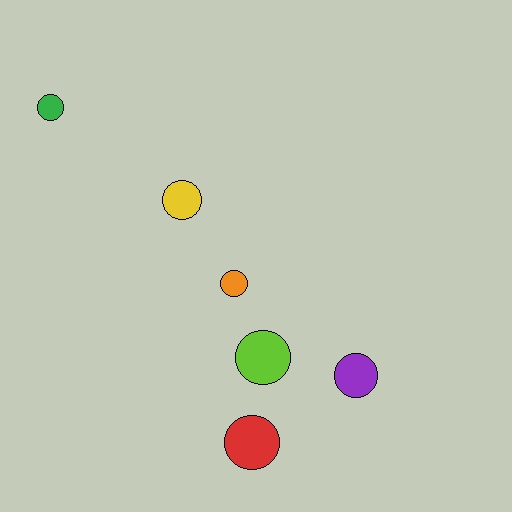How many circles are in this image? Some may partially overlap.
There are 6 circles.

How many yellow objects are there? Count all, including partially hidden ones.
There is 1 yellow object.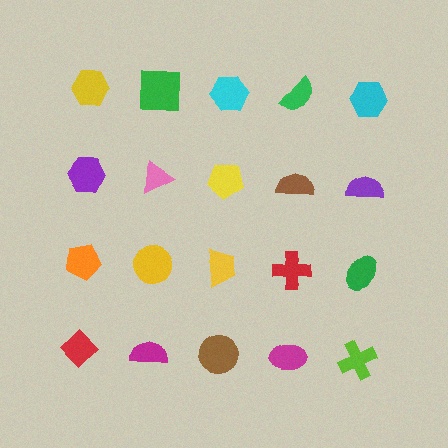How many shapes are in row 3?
5 shapes.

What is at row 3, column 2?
A yellow circle.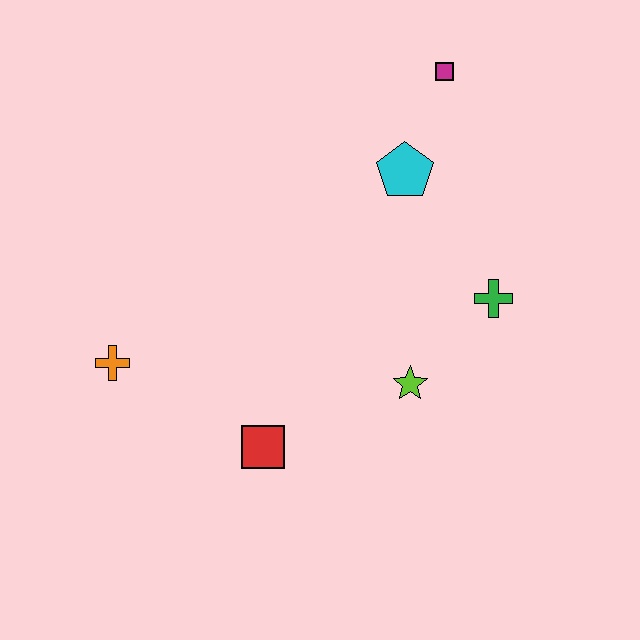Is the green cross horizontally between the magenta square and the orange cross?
No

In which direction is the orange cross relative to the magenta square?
The orange cross is to the left of the magenta square.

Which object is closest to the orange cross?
The red square is closest to the orange cross.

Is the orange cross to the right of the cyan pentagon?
No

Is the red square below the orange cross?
Yes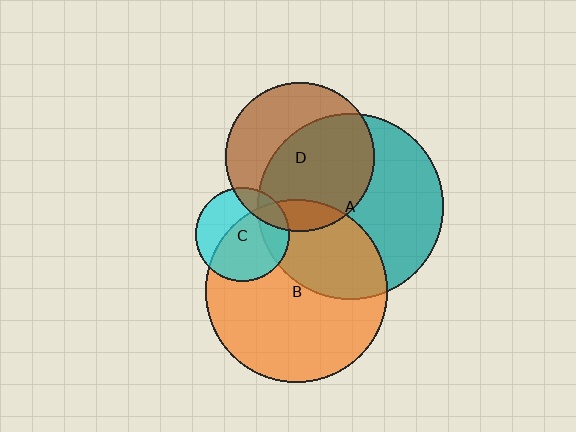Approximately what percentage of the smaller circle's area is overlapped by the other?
Approximately 15%.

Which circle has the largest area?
Circle A (teal).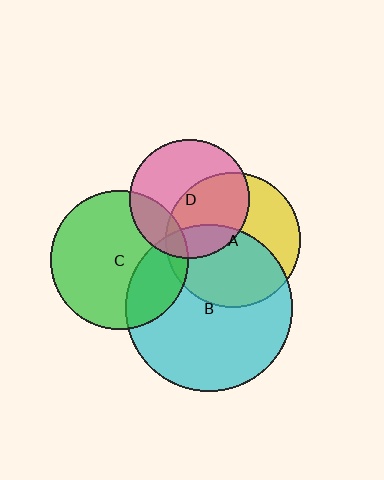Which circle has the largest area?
Circle B (cyan).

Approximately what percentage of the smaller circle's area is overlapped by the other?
Approximately 5%.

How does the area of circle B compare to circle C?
Approximately 1.4 times.